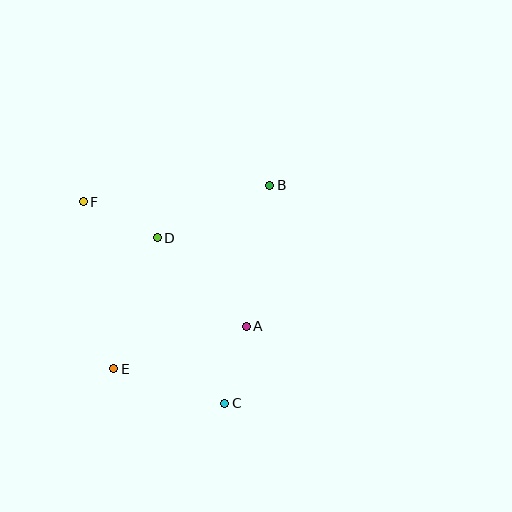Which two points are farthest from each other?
Points C and F are farthest from each other.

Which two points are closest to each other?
Points A and C are closest to each other.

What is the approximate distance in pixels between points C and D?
The distance between C and D is approximately 179 pixels.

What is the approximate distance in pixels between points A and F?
The distance between A and F is approximately 205 pixels.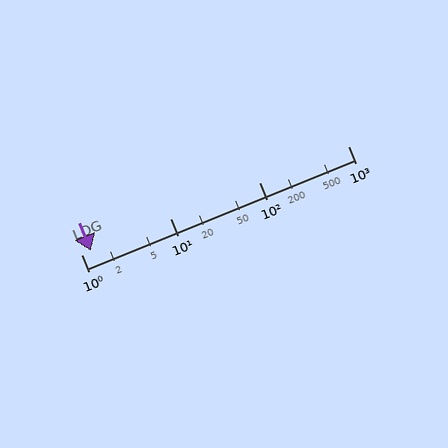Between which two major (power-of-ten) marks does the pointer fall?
The pointer is between 1 and 10.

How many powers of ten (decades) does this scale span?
The scale spans 3 decades, from 1 to 1000.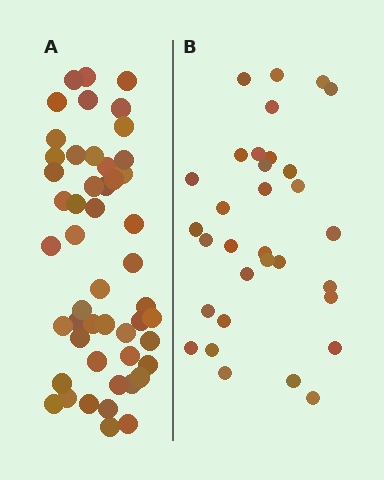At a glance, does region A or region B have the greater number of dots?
Region A (the left region) has more dots.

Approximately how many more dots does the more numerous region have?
Region A has approximately 20 more dots than region B.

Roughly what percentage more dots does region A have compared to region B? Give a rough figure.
About 55% more.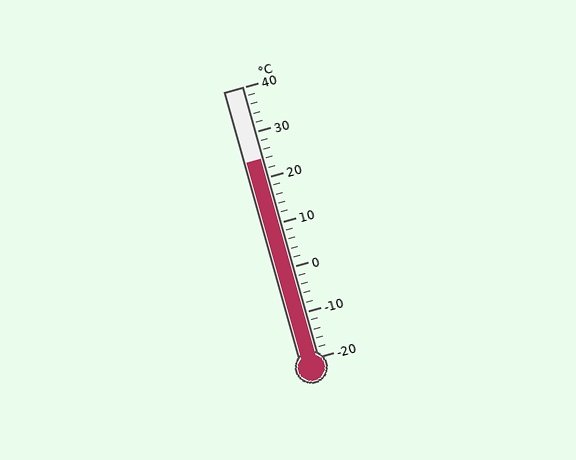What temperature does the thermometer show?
The thermometer shows approximately 24°C.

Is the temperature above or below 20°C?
The temperature is above 20°C.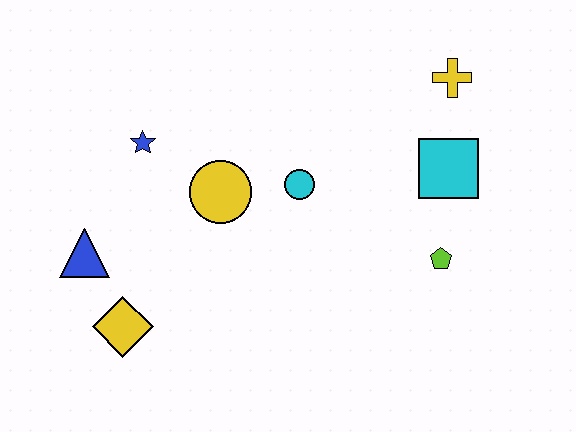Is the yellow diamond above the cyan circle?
No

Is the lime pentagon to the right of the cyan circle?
Yes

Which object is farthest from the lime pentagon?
The blue triangle is farthest from the lime pentagon.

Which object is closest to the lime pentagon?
The cyan square is closest to the lime pentagon.